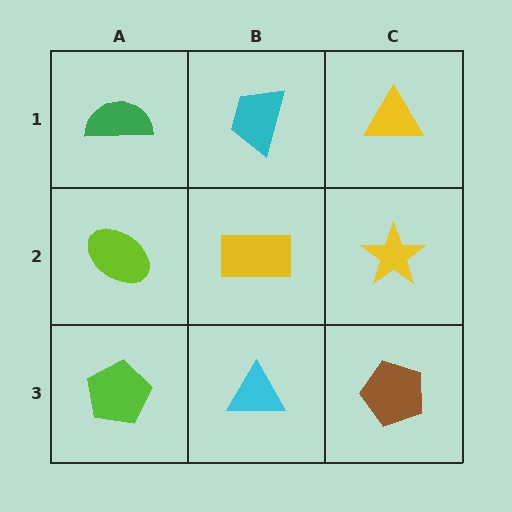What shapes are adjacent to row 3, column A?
A lime ellipse (row 2, column A), a cyan triangle (row 3, column B).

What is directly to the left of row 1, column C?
A cyan trapezoid.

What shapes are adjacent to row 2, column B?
A cyan trapezoid (row 1, column B), a cyan triangle (row 3, column B), a lime ellipse (row 2, column A), a yellow star (row 2, column C).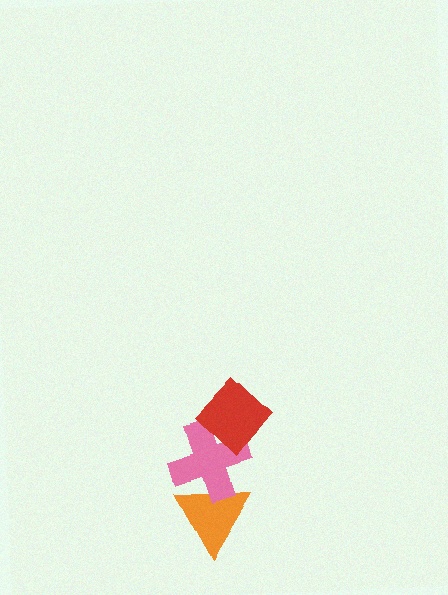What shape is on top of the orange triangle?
The pink cross is on top of the orange triangle.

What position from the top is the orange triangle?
The orange triangle is 3rd from the top.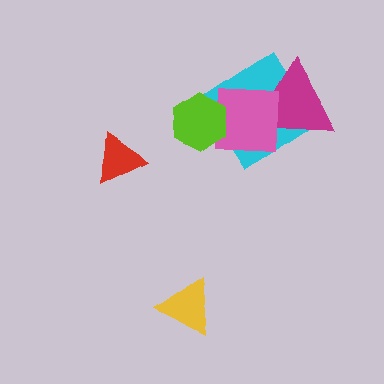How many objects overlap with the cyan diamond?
3 objects overlap with the cyan diamond.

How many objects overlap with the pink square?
3 objects overlap with the pink square.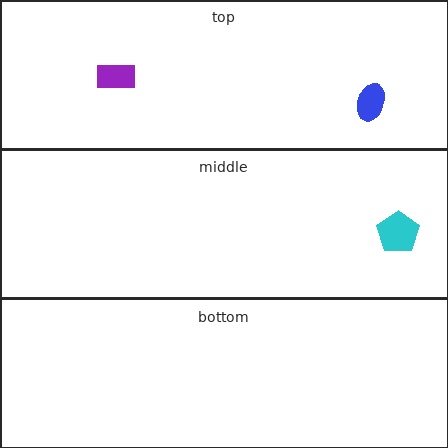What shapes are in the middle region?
The cyan pentagon.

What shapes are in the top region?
The blue ellipse, the purple rectangle.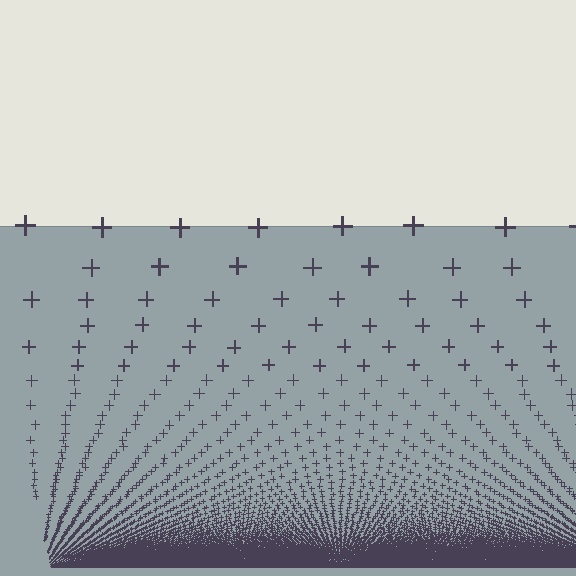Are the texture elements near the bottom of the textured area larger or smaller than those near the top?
Smaller. The gradient is inverted — elements near the bottom are smaller and denser.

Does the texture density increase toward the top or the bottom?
Density increases toward the bottom.